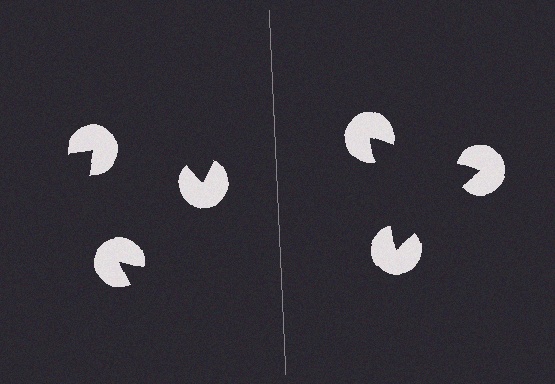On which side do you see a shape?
An illusory triangle appears on the right side. On the left side the wedge cuts are rotated, so no coherent shape forms.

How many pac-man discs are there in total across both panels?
6 — 3 on each side.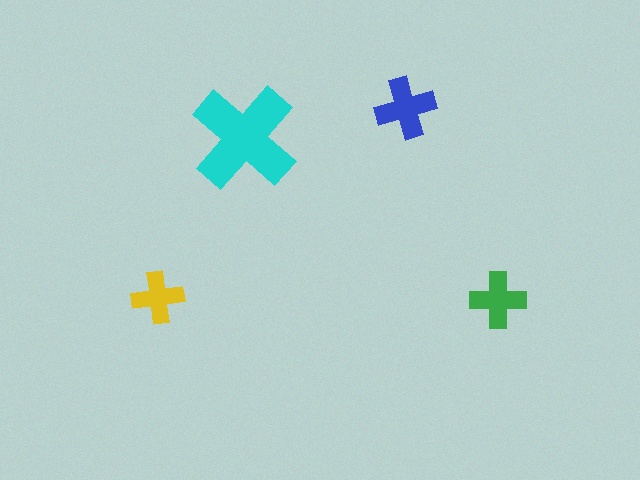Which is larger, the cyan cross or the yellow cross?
The cyan one.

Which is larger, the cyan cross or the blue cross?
The cyan one.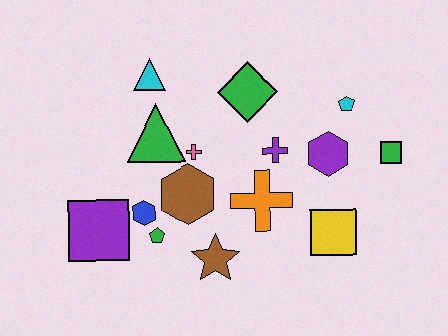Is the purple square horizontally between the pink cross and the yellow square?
No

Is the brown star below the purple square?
Yes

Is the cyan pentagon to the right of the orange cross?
Yes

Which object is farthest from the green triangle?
The green square is farthest from the green triangle.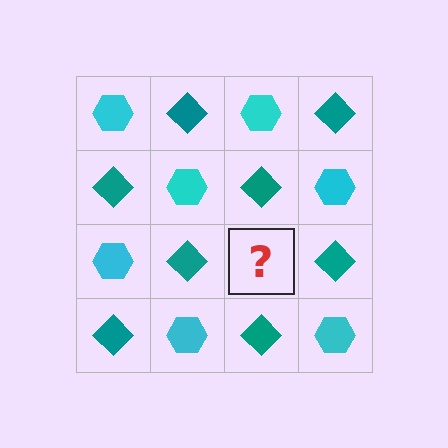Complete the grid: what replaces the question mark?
The question mark should be replaced with a cyan hexagon.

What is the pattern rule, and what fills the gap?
The rule is that it alternates cyan hexagon and teal diamond in a checkerboard pattern. The gap should be filled with a cyan hexagon.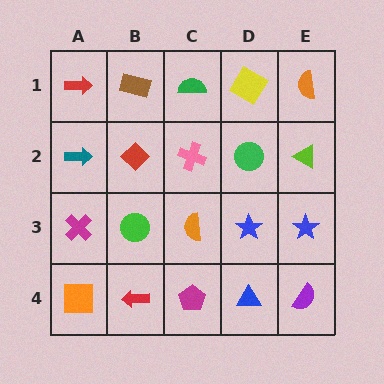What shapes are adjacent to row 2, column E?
An orange semicircle (row 1, column E), a blue star (row 3, column E), a green circle (row 2, column D).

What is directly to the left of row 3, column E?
A blue star.